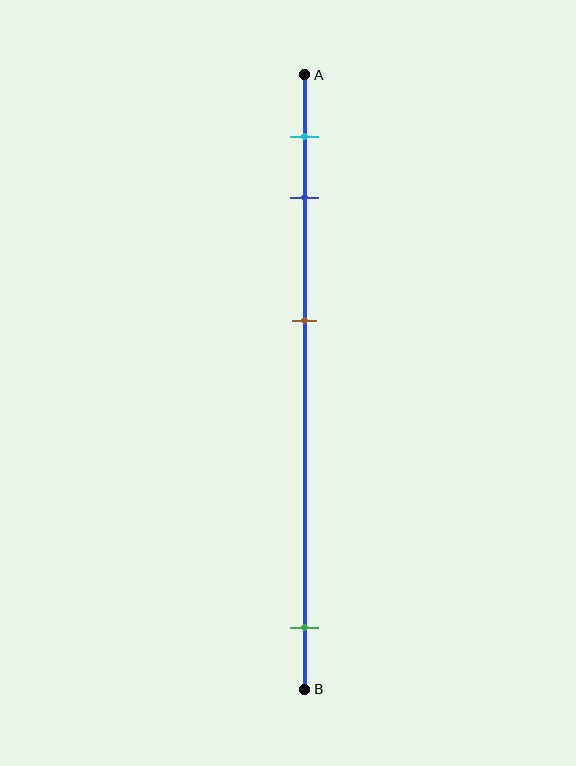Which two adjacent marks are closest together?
The cyan and blue marks are the closest adjacent pair.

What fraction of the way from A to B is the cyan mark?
The cyan mark is approximately 10% (0.1) of the way from A to B.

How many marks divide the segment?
There are 4 marks dividing the segment.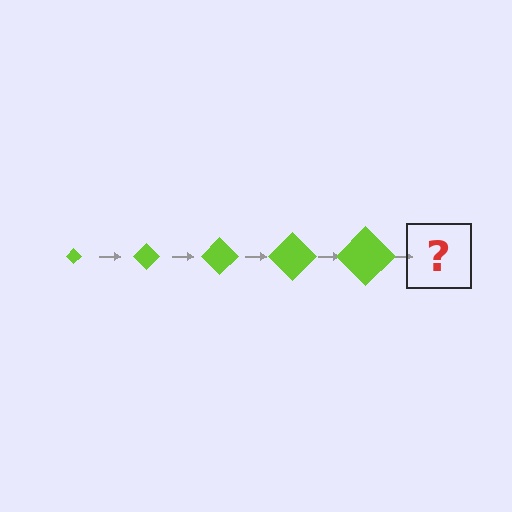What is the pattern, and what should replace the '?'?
The pattern is that the diamond gets progressively larger each step. The '?' should be a lime diamond, larger than the previous one.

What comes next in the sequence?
The next element should be a lime diamond, larger than the previous one.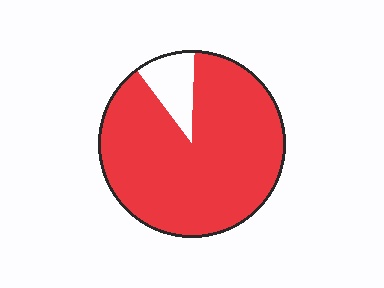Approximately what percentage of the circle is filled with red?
Approximately 90%.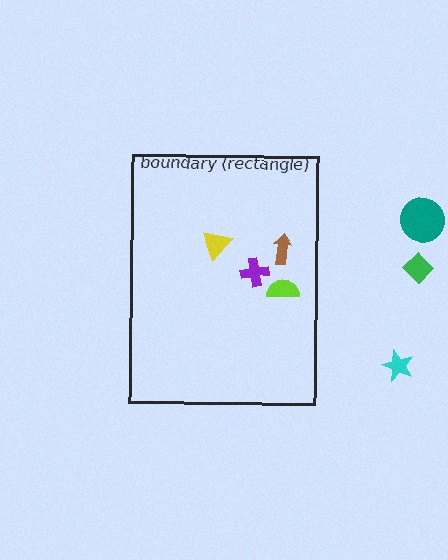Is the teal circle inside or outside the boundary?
Outside.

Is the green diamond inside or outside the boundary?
Outside.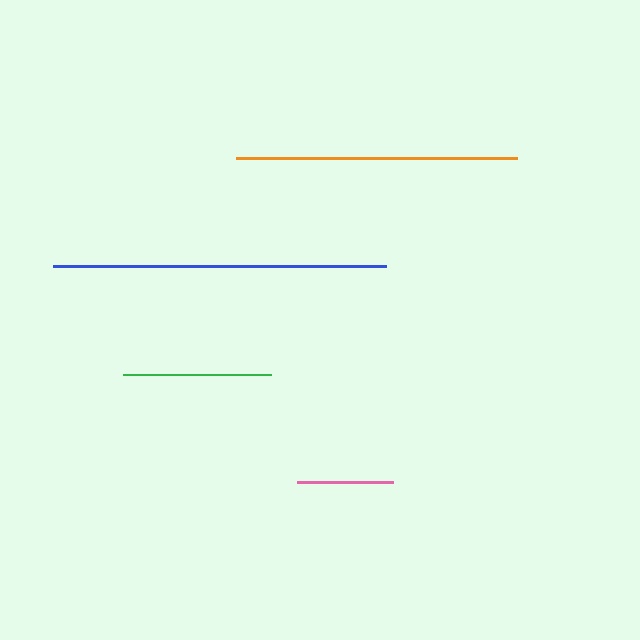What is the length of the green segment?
The green segment is approximately 148 pixels long.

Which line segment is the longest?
The blue line is the longest at approximately 333 pixels.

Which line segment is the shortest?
The pink line is the shortest at approximately 96 pixels.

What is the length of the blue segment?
The blue segment is approximately 333 pixels long.